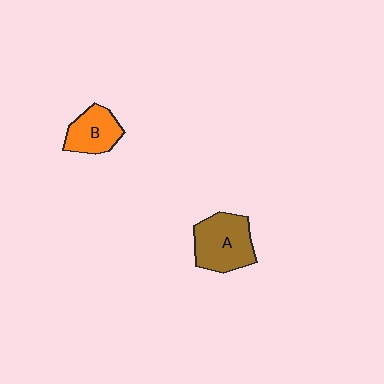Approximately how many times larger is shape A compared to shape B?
Approximately 1.4 times.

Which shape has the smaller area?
Shape B (orange).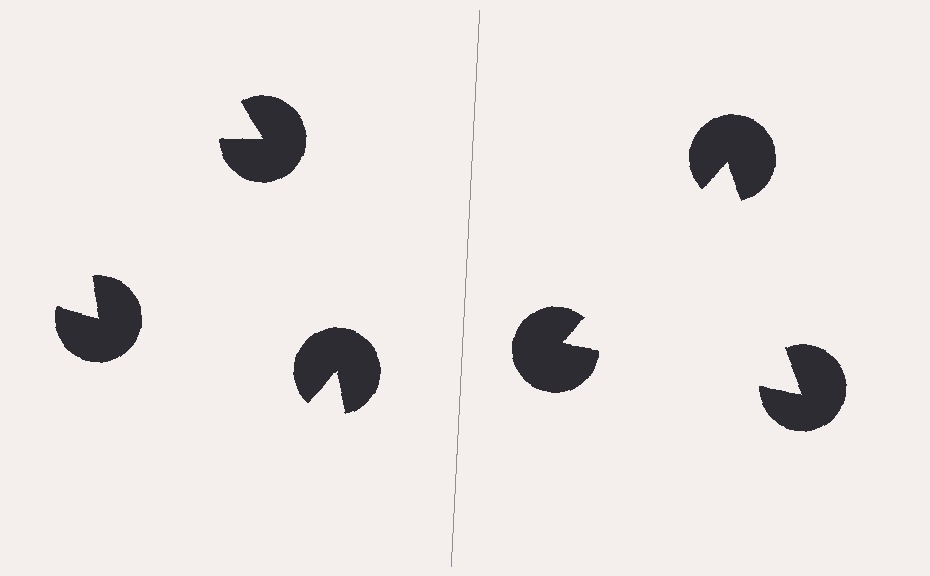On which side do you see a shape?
An illusory triangle appears on the right side. On the left side the wedge cuts are rotated, so no coherent shape forms.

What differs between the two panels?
The pac-man discs are positioned identically on both sides; only the wedge orientations differ. On the right they align to a triangle; on the left they are misaligned.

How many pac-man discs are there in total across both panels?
6 — 3 on each side.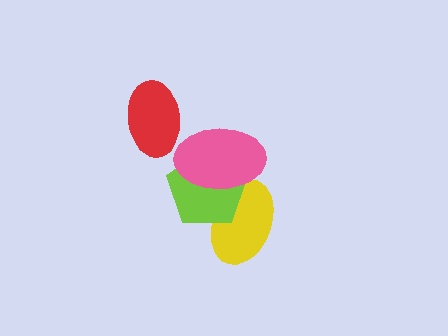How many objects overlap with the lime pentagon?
2 objects overlap with the lime pentagon.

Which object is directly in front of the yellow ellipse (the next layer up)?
The lime pentagon is directly in front of the yellow ellipse.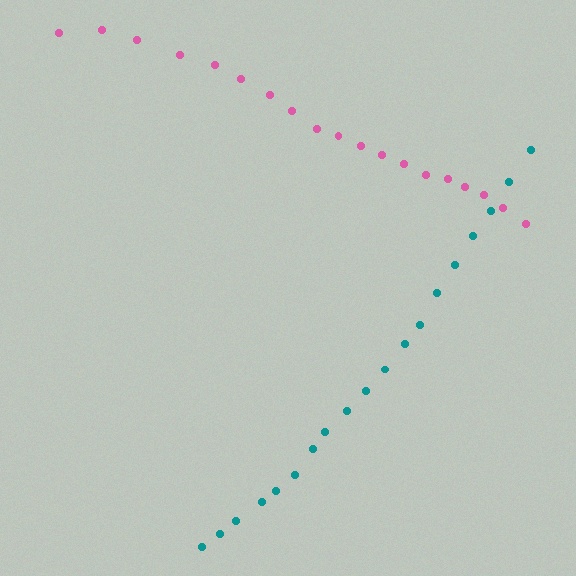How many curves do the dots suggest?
There are 2 distinct paths.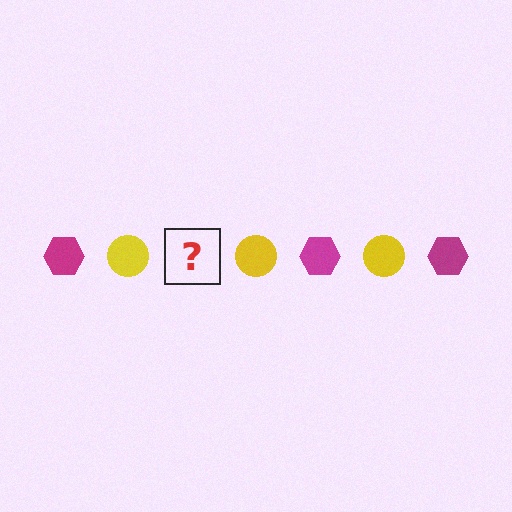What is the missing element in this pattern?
The missing element is a magenta hexagon.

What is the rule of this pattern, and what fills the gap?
The rule is that the pattern alternates between magenta hexagon and yellow circle. The gap should be filled with a magenta hexagon.